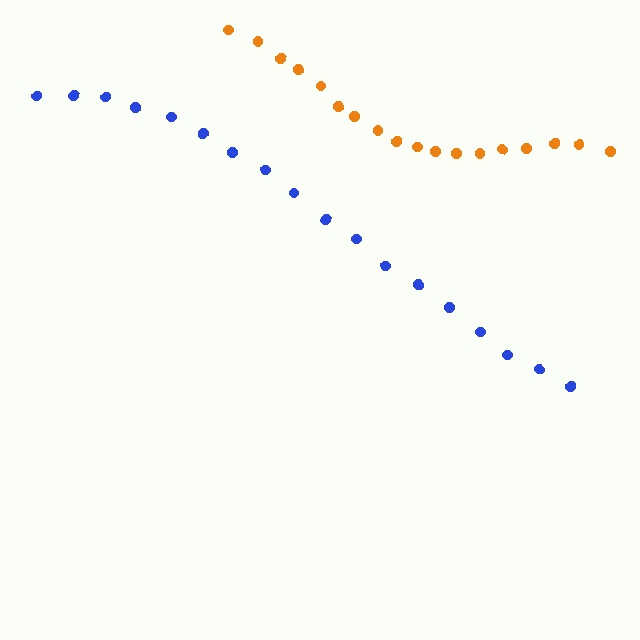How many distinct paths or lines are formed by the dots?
There are 2 distinct paths.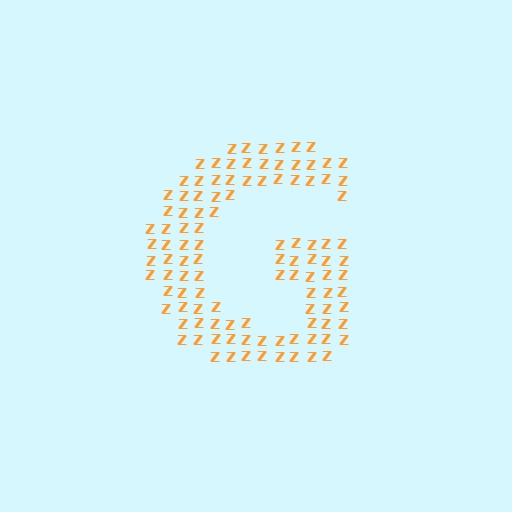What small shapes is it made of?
It is made of small letter Z's.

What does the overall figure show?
The overall figure shows the letter G.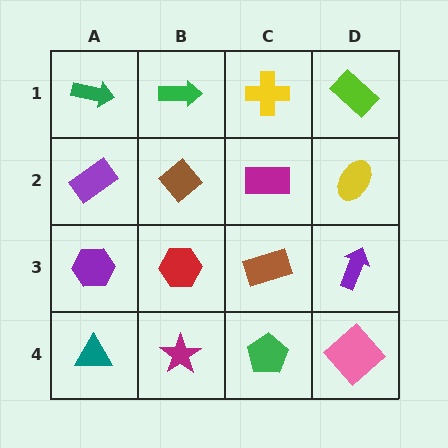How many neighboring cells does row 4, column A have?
2.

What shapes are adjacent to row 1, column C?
A magenta rectangle (row 2, column C), a green arrow (row 1, column B), a lime rectangle (row 1, column D).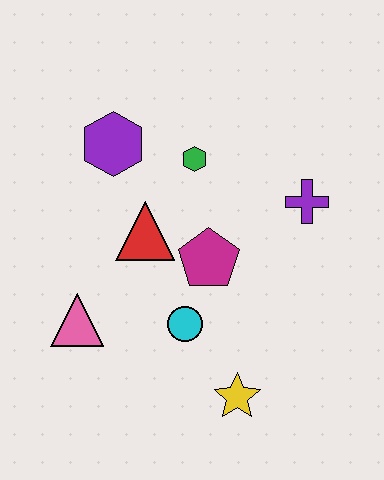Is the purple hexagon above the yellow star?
Yes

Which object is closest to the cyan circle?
The magenta pentagon is closest to the cyan circle.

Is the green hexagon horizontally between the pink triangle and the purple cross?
Yes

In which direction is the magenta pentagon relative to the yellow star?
The magenta pentagon is above the yellow star.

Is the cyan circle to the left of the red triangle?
No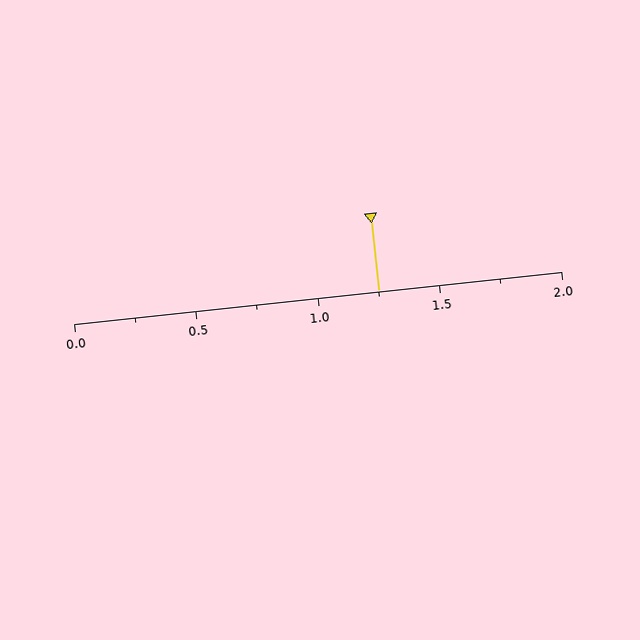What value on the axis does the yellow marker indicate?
The marker indicates approximately 1.25.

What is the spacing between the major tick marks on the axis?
The major ticks are spaced 0.5 apart.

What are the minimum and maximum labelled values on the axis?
The axis runs from 0.0 to 2.0.